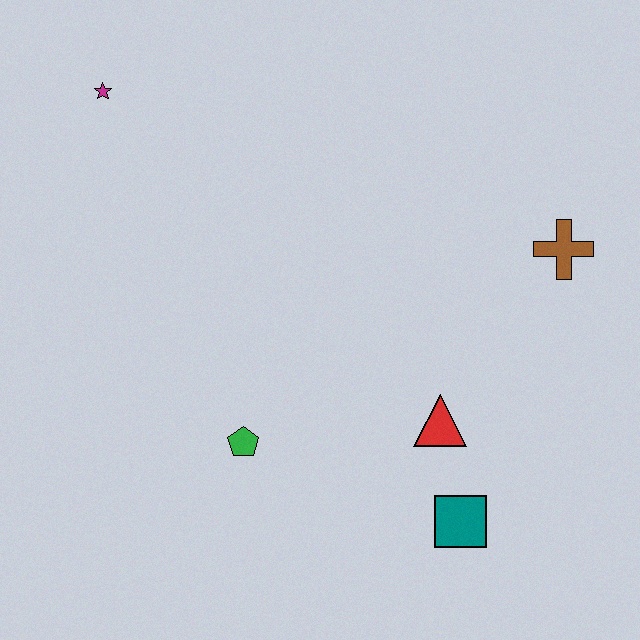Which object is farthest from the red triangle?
The magenta star is farthest from the red triangle.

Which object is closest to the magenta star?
The green pentagon is closest to the magenta star.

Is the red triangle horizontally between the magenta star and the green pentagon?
No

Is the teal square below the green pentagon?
Yes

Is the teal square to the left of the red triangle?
No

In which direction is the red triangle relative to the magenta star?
The red triangle is to the right of the magenta star.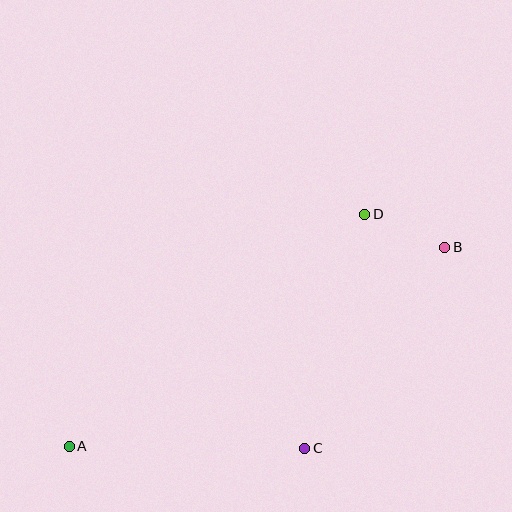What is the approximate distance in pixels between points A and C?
The distance between A and C is approximately 235 pixels.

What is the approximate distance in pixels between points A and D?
The distance between A and D is approximately 376 pixels.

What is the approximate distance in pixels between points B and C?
The distance between B and C is approximately 245 pixels.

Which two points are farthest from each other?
Points A and B are farthest from each other.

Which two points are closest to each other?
Points B and D are closest to each other.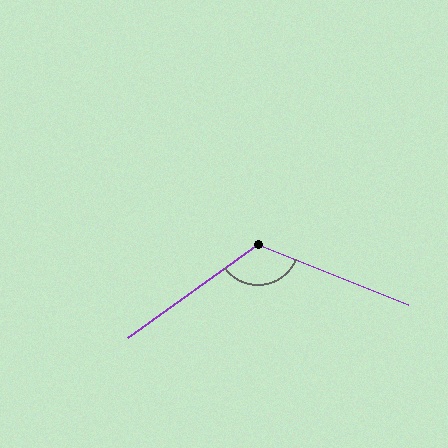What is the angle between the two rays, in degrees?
Approximately 122 degrees.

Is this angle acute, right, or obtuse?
It is obtuse.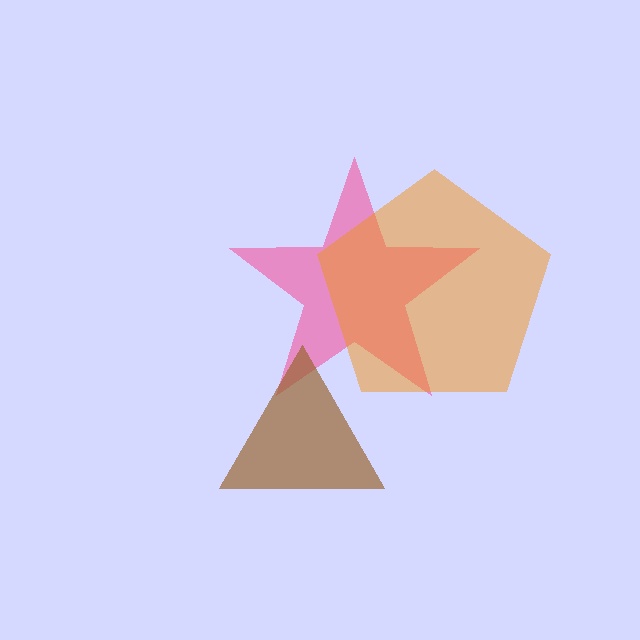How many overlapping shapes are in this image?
There are 3 overlapping shapes in the image.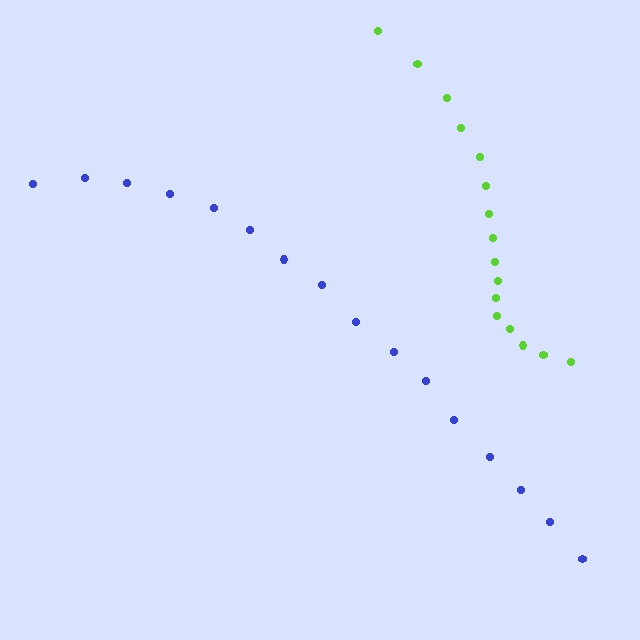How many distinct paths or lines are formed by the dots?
There are 2 distinct paths.